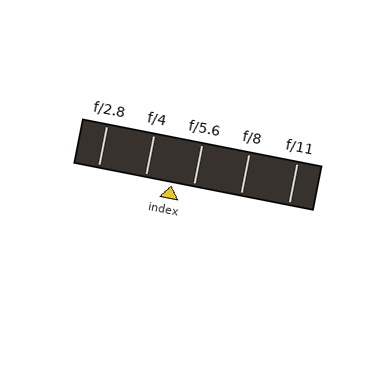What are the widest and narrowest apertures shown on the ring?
The widest aperture shown is f/2.8 and the narrowest is f/11.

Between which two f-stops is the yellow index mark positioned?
The index mark is between f/4 and f/5.6.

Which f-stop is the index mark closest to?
The index mark is closest to f/5.6.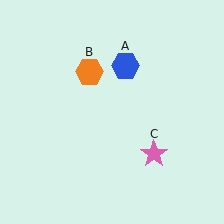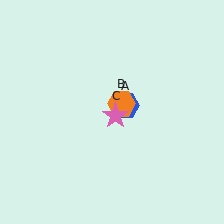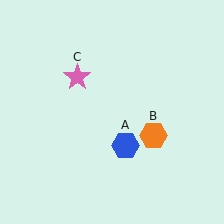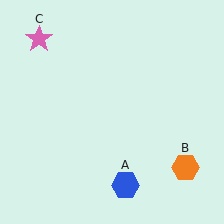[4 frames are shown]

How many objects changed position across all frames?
3 objects changed position: blue hexagon (object A), orange hexagon (object B), pink star (object C).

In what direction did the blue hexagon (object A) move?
The blue hexagon (object A) moved down.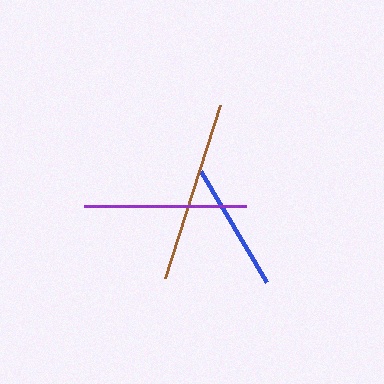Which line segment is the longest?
The brown line is the longest at approximately 181 pixels.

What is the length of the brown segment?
The brown segment is approximately 181 pixels long.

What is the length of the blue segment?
The blue segment is approximately 129 pixels long.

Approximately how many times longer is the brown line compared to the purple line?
The brown line is approximately 1.1 times the length of the purple line.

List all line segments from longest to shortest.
From longest to shortest: brown, purple, blue.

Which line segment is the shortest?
The blue line is the shortest at approximately 129 pixels.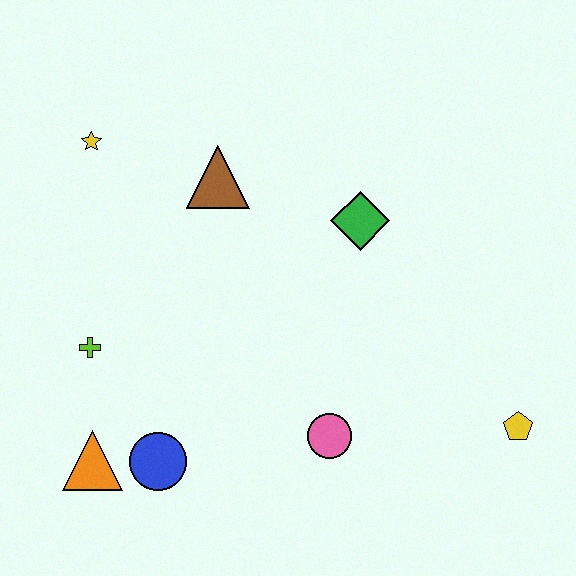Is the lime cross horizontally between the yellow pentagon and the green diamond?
No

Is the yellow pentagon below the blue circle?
No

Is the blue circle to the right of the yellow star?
Yes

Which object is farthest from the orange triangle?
The yellow pentagon is farthest from the orange triangle.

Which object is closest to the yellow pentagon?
The pink circle is closest to the yellow pentagon.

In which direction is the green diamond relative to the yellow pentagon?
The green diamond is above the yellow pentagon.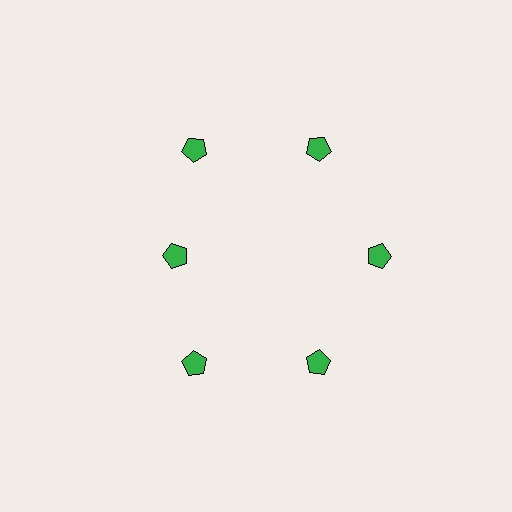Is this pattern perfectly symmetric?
No. The 6 green pentagons are arranged in a ring, but one element near the 9 o'clock position is pulled inward toward the center, breaking the 6-fold rotational symmetry.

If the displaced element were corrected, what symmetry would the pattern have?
It would have 6-fold rotational symmetry — the pattern would map onto itself every 60 degrees.